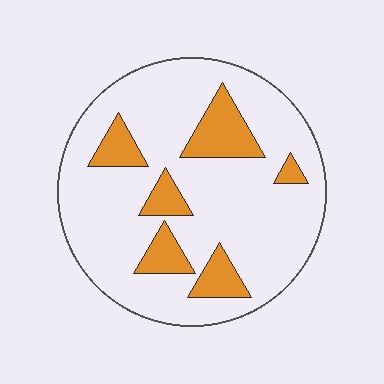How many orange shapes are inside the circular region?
6.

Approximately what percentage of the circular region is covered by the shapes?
Approximately 20%.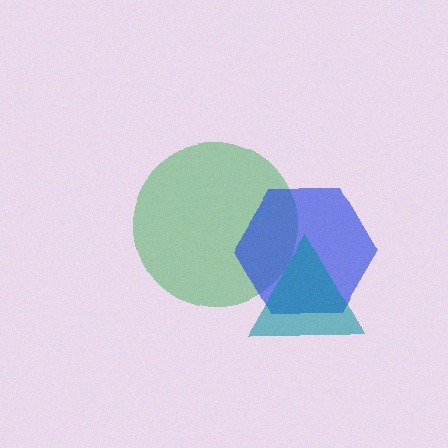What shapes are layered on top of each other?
The layered shapes are: a green circle, a blue hexagon, a teal triangle.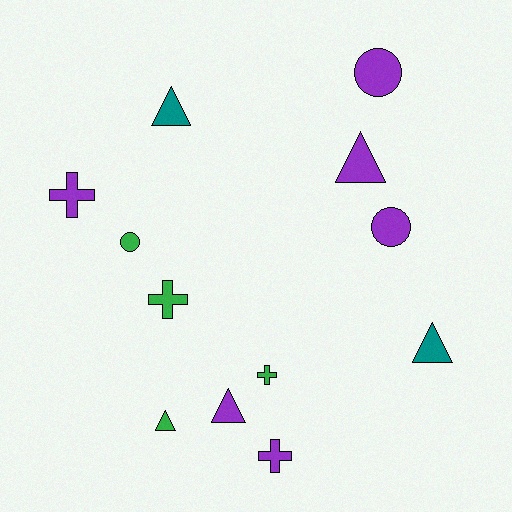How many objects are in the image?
There are 12 objects.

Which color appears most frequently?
Purple, with 6 objects.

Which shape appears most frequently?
Triangle, with 5 objects.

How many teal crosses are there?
There are no teal crosses.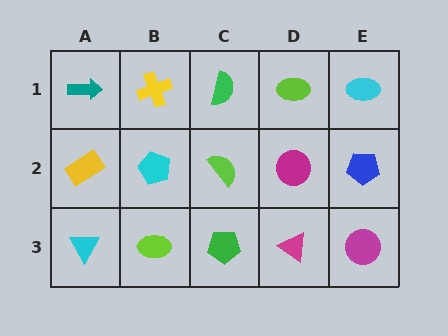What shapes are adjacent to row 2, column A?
A teal arrow (row 1, column A), a cyan triangle (row 3, column A), a cyan pentagon (row 2, column B).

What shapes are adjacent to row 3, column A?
A yellow rectangle (row 2, column A), a lime ellipse (row 3, column B).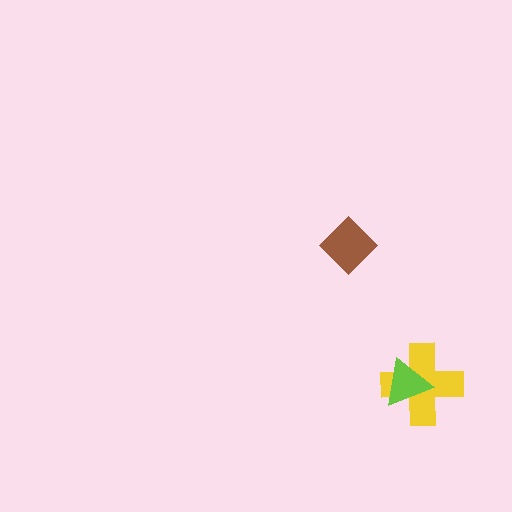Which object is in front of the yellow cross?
The lime triangle is in front of the yellow cross.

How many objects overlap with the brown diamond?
0 objects overlap with the brown diamond.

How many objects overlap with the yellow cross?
1 object overlaps with the yellow cross.